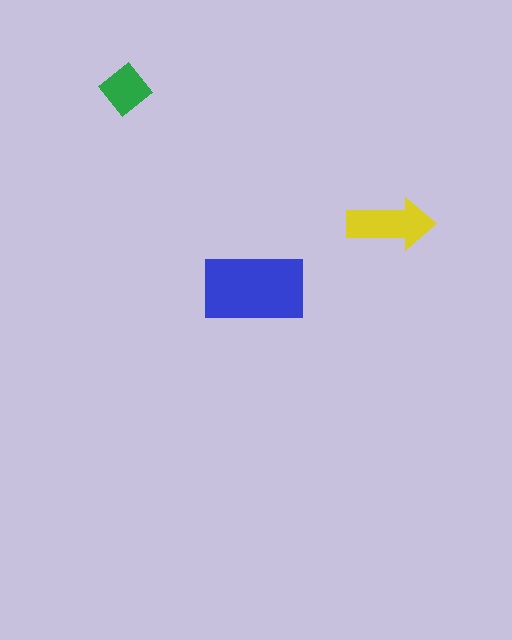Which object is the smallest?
The green diamond.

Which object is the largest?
The blue rectangle.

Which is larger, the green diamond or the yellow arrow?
The yellow arrow.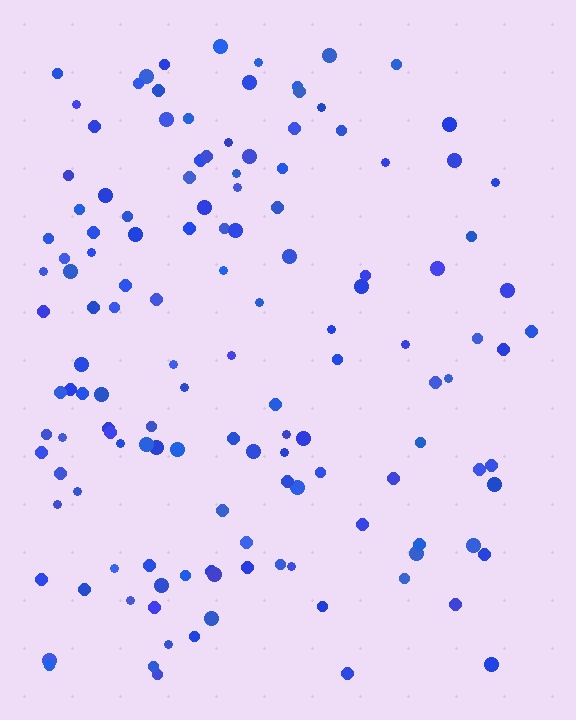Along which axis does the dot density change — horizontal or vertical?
Horizontal.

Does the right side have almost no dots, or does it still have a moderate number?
Still a moderate number, just noticeably fewer than the left.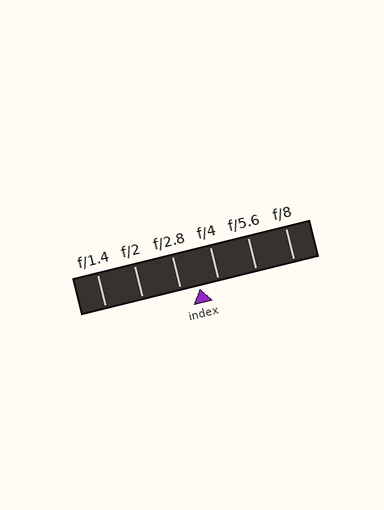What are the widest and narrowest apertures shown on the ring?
The widest aperture shown is f/1.4 and the narrowest is f/8.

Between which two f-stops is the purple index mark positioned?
The index mark is between f/2.8 and f/4.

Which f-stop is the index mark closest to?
The index mark is closest to f/2.8.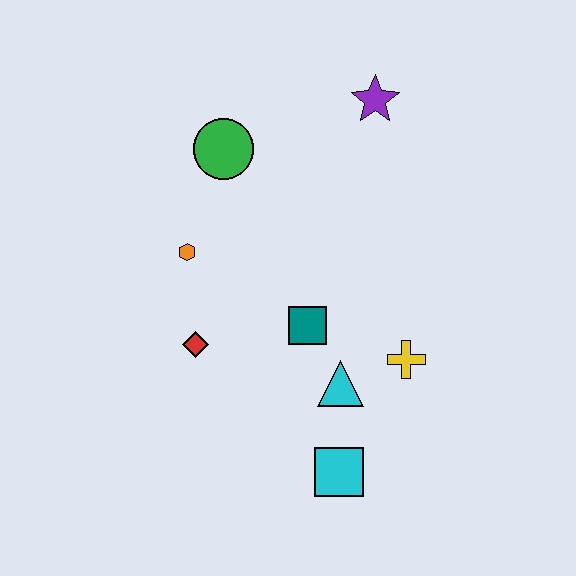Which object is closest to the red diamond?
The orange hexagon is closest to the red diamond.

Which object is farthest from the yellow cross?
The green circle is farthest from the yellow cross.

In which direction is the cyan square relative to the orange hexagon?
The cyan square is below the orange hexagon.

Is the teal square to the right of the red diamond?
Yes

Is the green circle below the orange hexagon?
No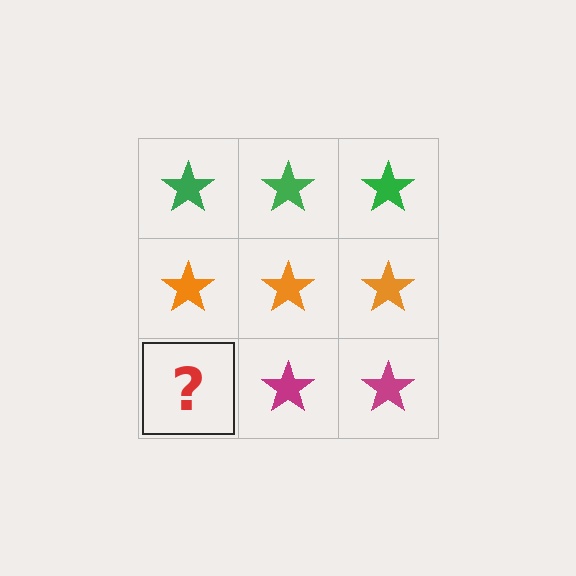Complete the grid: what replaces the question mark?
The question mark should be replaced with a magenta star.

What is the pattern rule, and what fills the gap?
The rule is that each row has a consistent color. The gap should be filled with a magenta star.